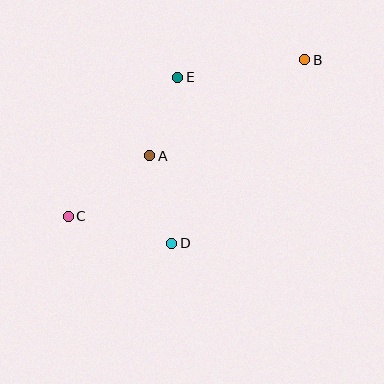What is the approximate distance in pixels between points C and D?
The distance between C and D is approximately 107 pixels.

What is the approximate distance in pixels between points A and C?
The distance between A and C is approximately 102 pixels.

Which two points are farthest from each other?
Points B and C are farthest from each other.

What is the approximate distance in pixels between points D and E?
The distance between D and E is approximately 166 pixels.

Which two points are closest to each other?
Points A and E are closest to each other.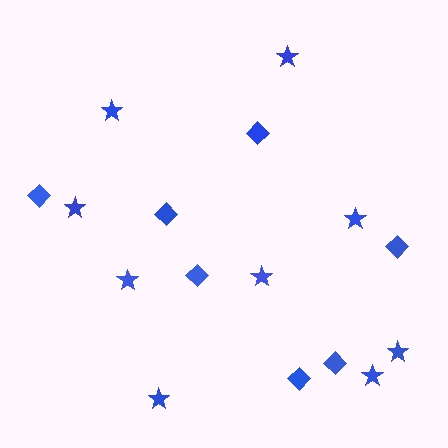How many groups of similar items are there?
There are 2 groups: one group of stars (9) and one group of diamonds (7).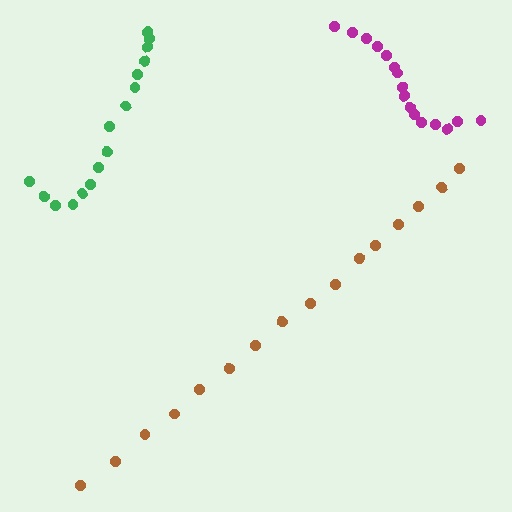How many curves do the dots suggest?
There are 3 distinct paths.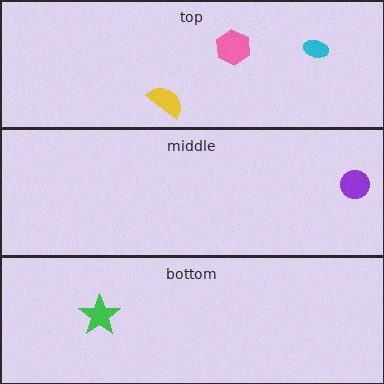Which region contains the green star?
The bottom region.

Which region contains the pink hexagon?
The top region.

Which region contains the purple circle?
The middle region.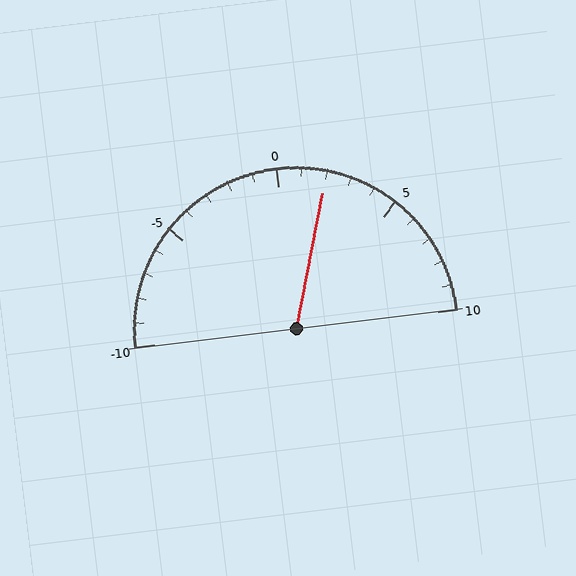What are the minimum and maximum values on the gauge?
The gauge ranges from -10 to 10.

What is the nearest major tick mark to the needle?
The nearest major tick mark is 0.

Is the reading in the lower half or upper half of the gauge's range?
The reading is in the upper half of the range (-10 to 10).